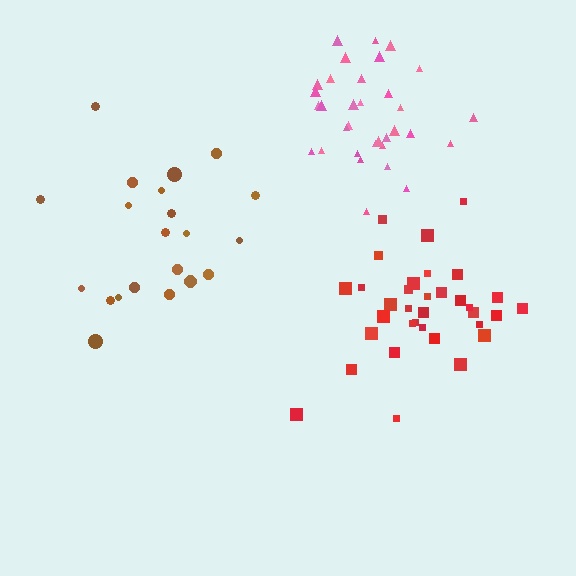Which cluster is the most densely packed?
Pink.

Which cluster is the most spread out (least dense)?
Brown.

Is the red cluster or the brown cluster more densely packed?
Red.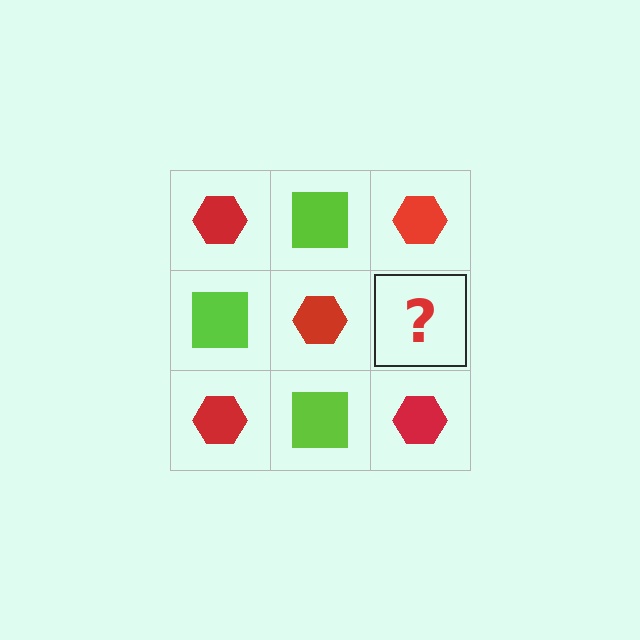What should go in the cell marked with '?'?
The missing cell should contain a lime square.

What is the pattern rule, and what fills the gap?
The rule is that it alternates red hexagon and lime square in a checkerboard pattern. The gap should be filled with a lime square.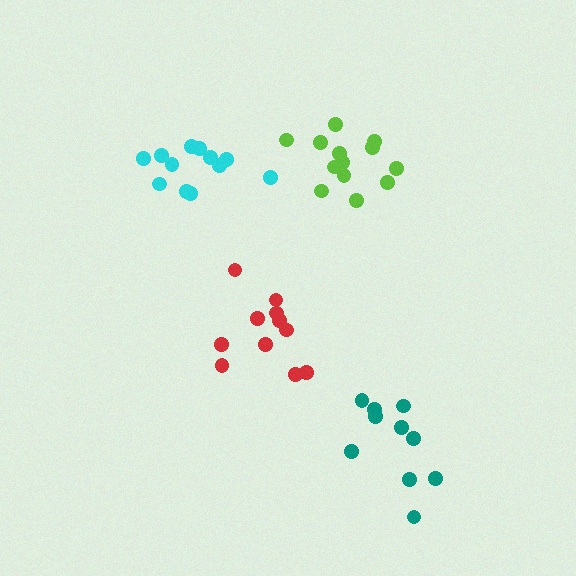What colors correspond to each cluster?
The clusters are colored: cyan, red, lime, teal.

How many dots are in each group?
Group 1: 12 dots, Group 2: 11 dots, Group 3: 13 dots, Group 4: 10 dots (46 total).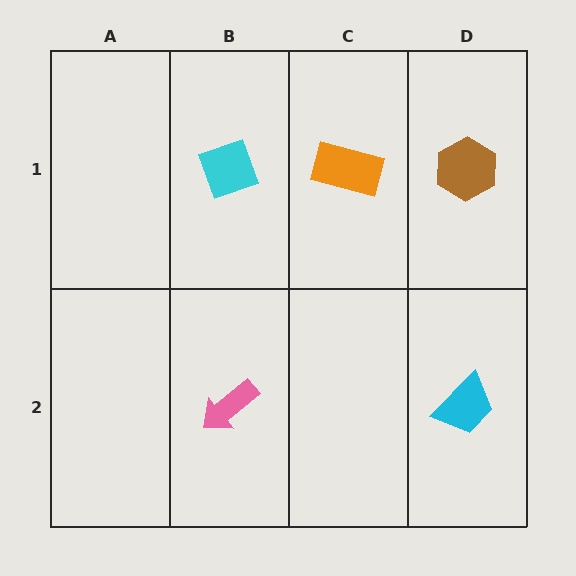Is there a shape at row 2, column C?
No, that cell is empty.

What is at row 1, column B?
A cyan diamond.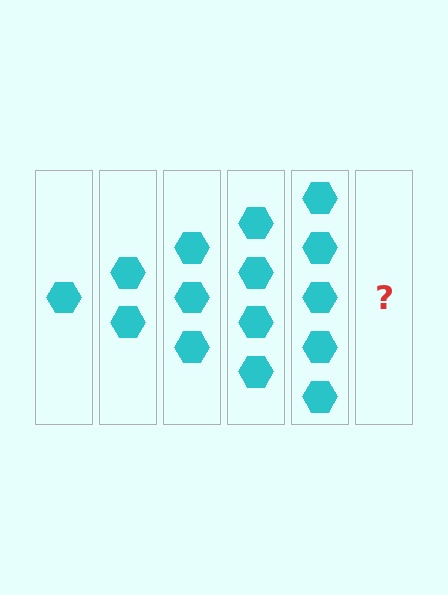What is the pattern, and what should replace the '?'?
The pattern is that each step adds one more hexagon. The '?' should be 6 hexagons.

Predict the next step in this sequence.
The next step is 6 hexagons.